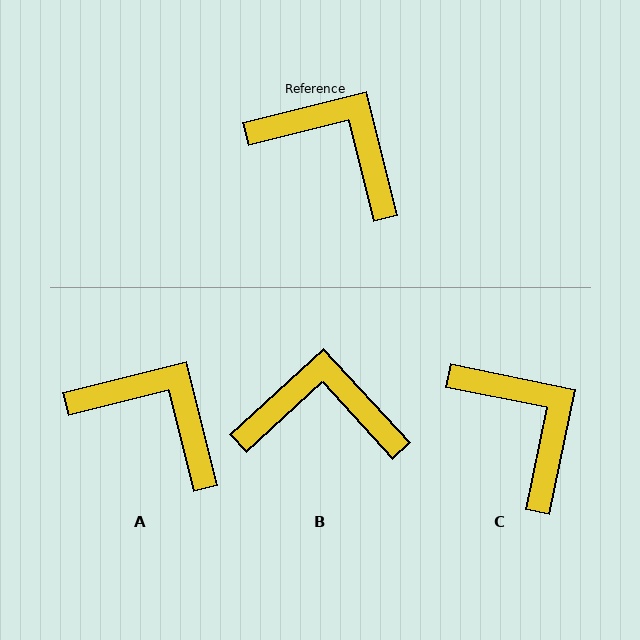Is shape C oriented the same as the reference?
No, it is off by about 26 degrees.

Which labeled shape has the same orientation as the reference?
A.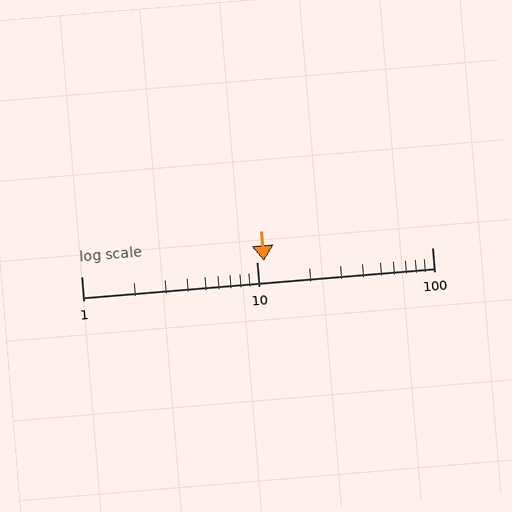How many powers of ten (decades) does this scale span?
The scale spans 2 decades, from 1 to 100.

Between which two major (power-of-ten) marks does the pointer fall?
The pointer is between 10 and 100.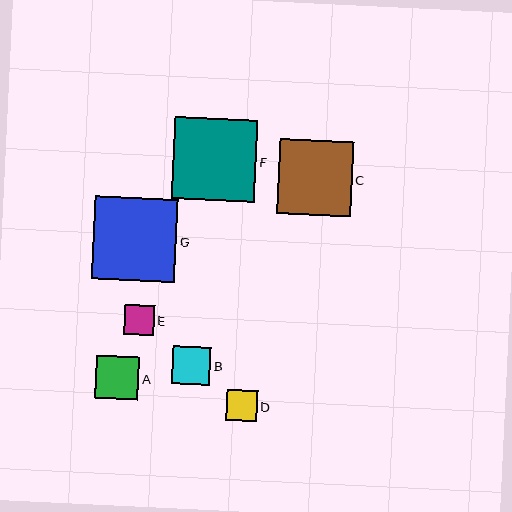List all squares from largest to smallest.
From largest to smallest: G, F, C, A, B, D, E.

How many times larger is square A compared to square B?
Square A is approximately 1.2 times the size of square B.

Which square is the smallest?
Square E is the smallest with a size of approximately 29 pixels.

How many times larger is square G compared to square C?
Square G is approximately 1.1 times the size of square C.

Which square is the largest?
Square G is the largest with a size of approximately 83 pixels.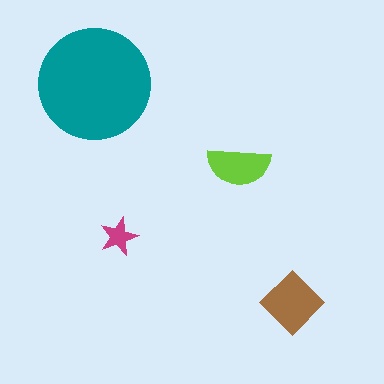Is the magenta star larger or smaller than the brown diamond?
Smaller.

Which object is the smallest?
The magenta star.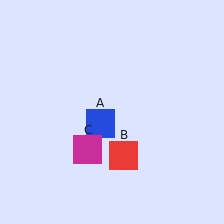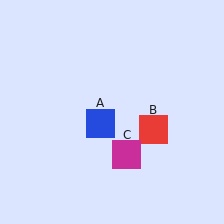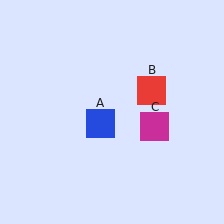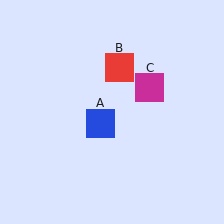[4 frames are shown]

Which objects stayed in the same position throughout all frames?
Blue square (object A) remained stationary.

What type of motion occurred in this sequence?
The red square (object B), magenta square (object C) rotated counterclockwise around the center of the scene.